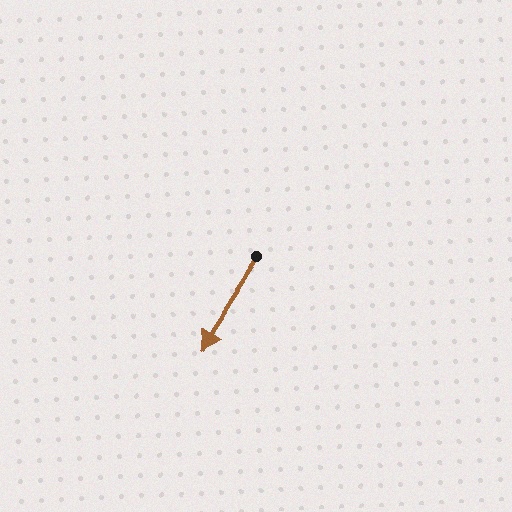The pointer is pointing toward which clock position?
Roughly 7 o'clock.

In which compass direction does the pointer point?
Southwest.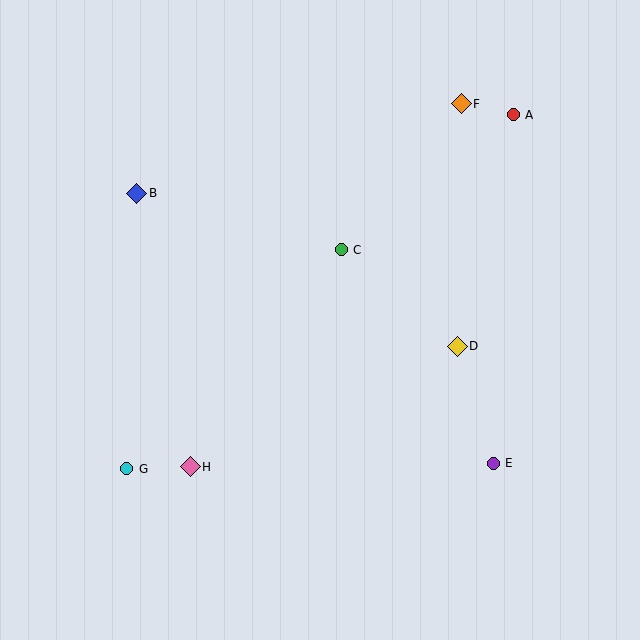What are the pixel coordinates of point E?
Point E is at (493, 463).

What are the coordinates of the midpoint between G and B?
The midpoint between G and B is at (132, 331).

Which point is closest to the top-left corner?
Point B is closest to the top-left corner.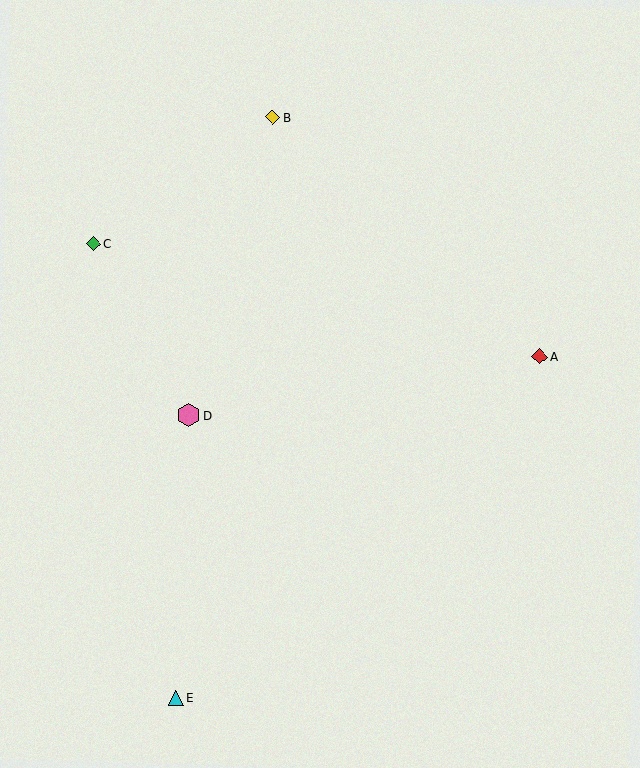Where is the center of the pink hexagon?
The center of the pink hexagon is at (189, 415).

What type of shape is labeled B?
Shape B is a yellow diamond.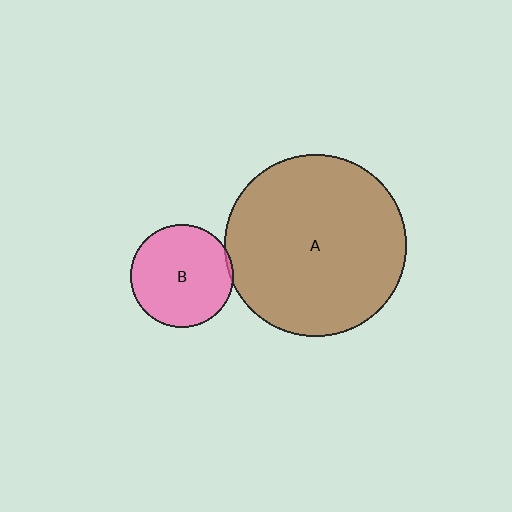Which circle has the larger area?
Circle A (brown).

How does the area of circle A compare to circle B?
Approximately 3.1 times.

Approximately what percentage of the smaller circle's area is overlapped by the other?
Approximately 5%.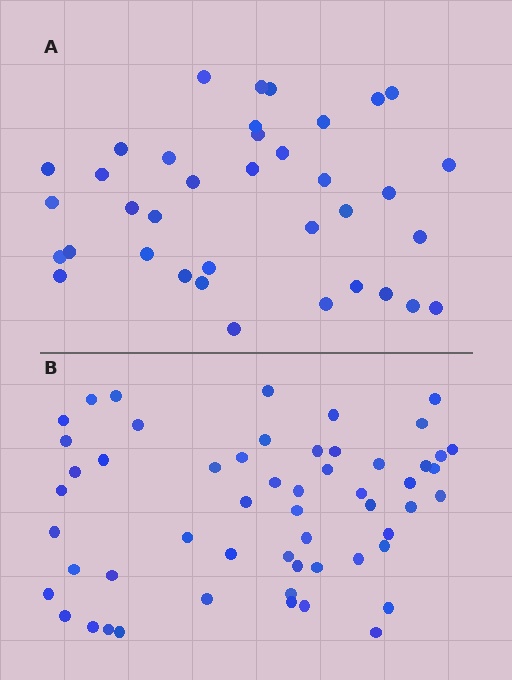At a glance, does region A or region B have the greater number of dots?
Region B (the bottom region) has more dots.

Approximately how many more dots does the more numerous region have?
Region B has approximately 20 more dots than region A.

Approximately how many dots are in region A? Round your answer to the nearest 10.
About 40 dots. (The exact count is 37, which rounds to 40.)